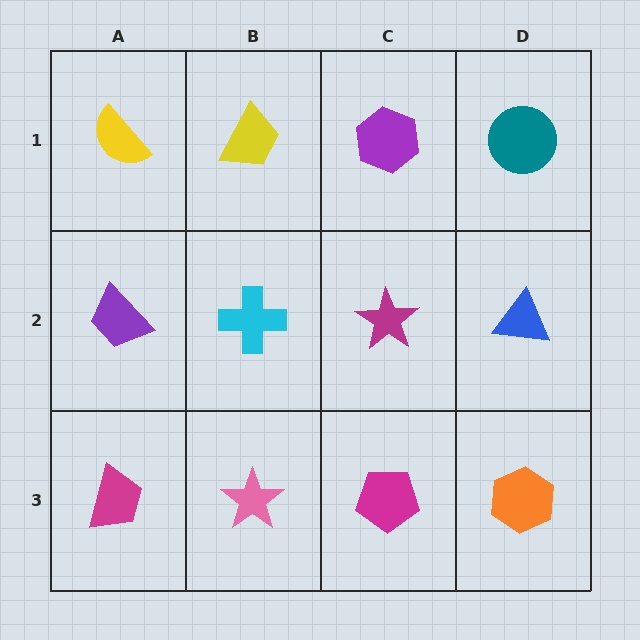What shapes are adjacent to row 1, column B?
A cyan cross (row 2, column B), a yellow semicircle (row 1, column A), a purple hexagon (row 1, column C).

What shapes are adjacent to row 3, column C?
A magenta star (row 2, column C), a pink star (row 3, column B), an orange hexagon (row 3, column D).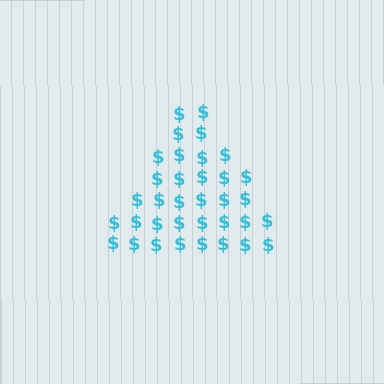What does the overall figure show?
The overall figure shows a triangle.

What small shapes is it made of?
It is made of small dollar signs.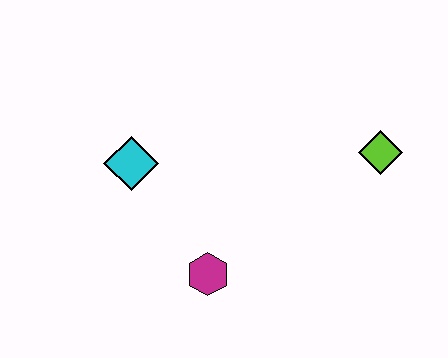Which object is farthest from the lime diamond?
The cyan diamond is farthest from the lime diamond.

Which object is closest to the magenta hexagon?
The cyan diamond is closest to the magenta hexagon.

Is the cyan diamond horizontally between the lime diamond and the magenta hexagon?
No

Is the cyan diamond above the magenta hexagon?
Yes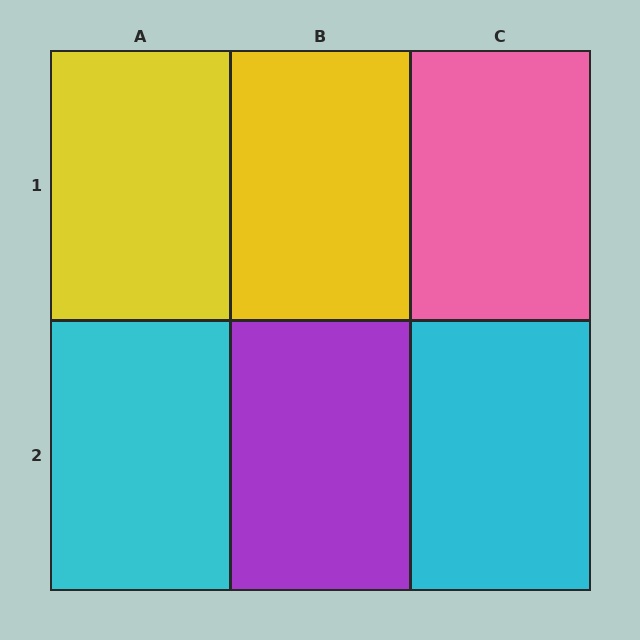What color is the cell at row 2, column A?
Cyan.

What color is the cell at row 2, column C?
Cyan.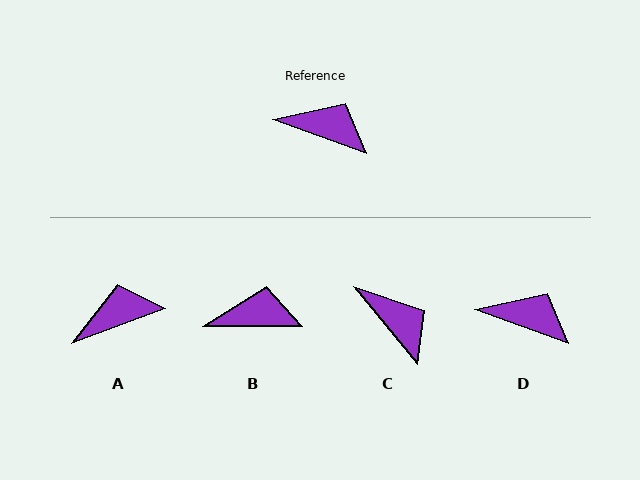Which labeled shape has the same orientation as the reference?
D.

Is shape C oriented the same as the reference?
No, it is off by about 30 degrees.